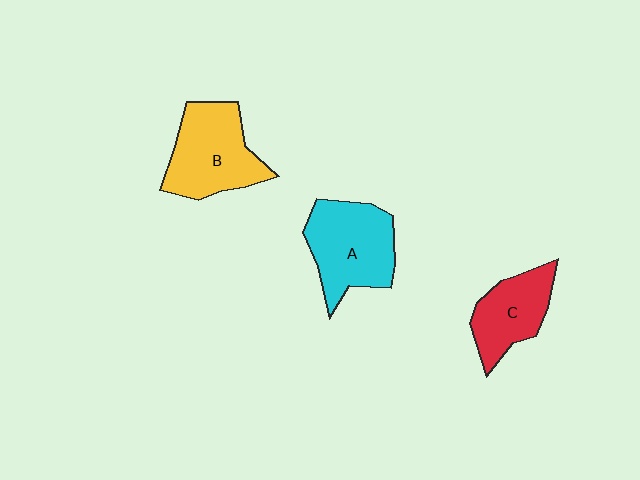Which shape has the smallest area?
Shape C (red).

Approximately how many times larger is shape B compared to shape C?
Approximately 1.3 times.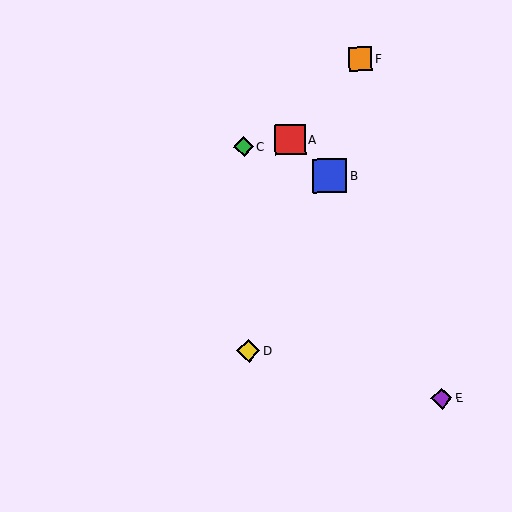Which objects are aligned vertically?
Objects C, D are aligned vertically.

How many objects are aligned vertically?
2 objects (C, D) are aligned vertically.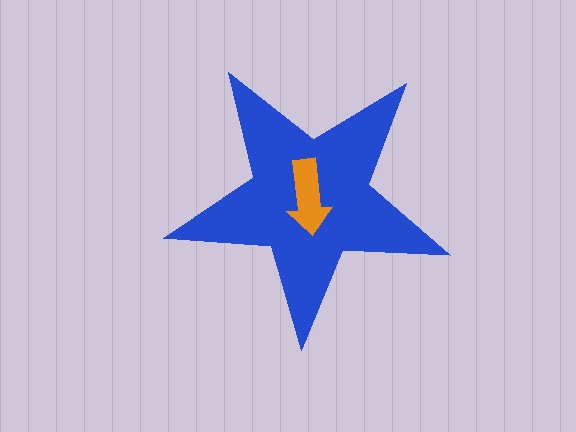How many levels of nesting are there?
2.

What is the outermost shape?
The blue star.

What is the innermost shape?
The orange arrow.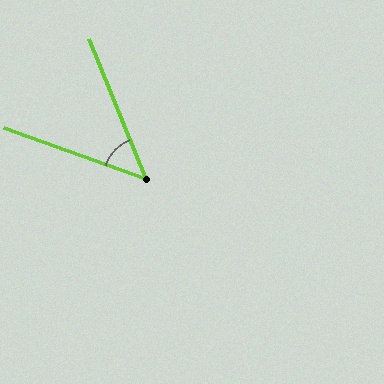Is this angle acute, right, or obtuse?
It is acute.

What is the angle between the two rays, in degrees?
Approximately 48 degrees.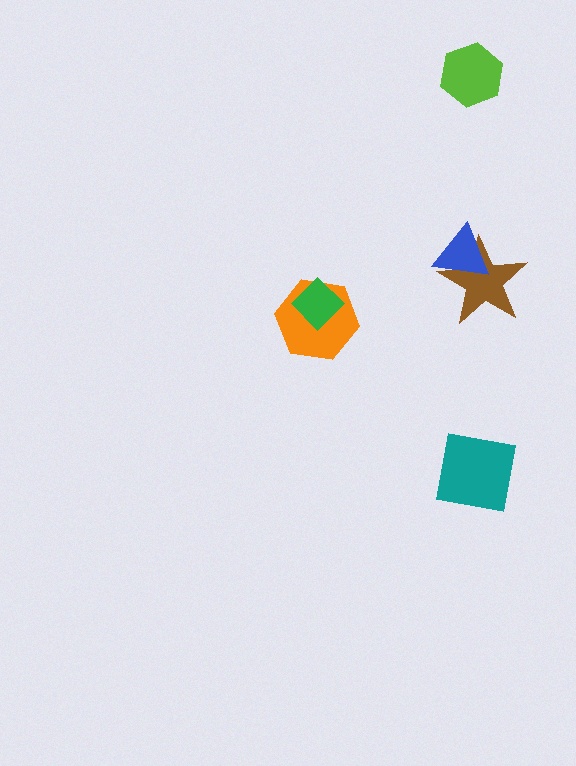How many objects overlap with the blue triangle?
1 object overlaps with the blue triangle.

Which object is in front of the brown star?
The blue triangle is in front of the brown star.